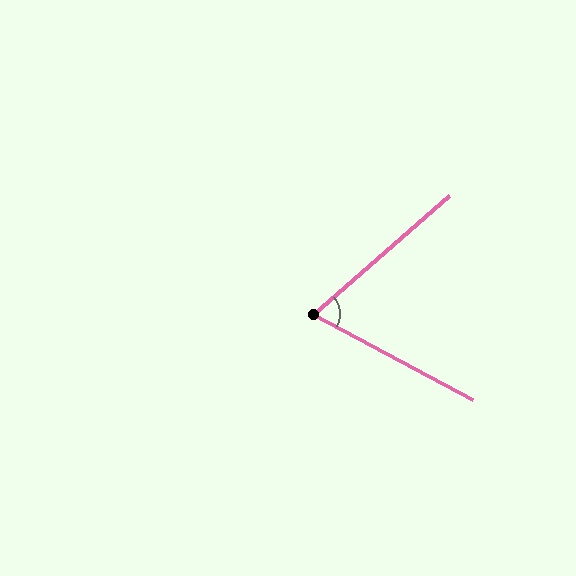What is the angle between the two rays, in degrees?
Approximately 70 degrees.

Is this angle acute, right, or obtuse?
It is acute.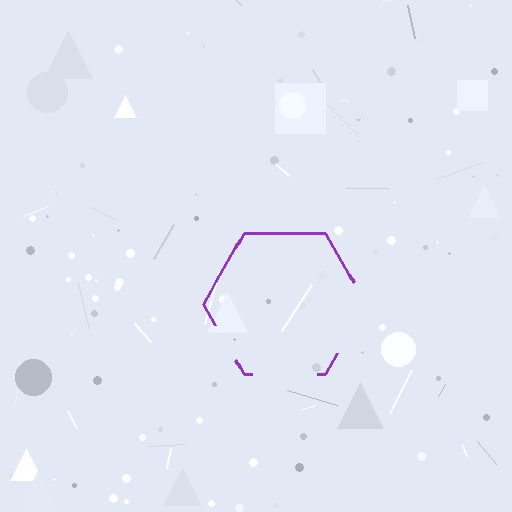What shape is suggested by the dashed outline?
The dashed outline suggests a hexagon.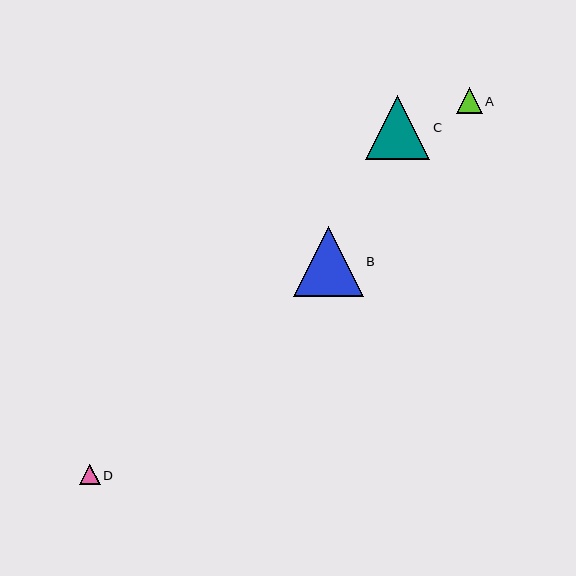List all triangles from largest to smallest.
From largest to smallest: B, C, A, D.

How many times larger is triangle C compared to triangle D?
Triangle C is approximately 3.1 times the size of triangle D.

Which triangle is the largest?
Triangle B is the largest with a size of approximately 70 pixels.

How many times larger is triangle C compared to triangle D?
Triangle C is approximately 3.1 times the size of triangle D.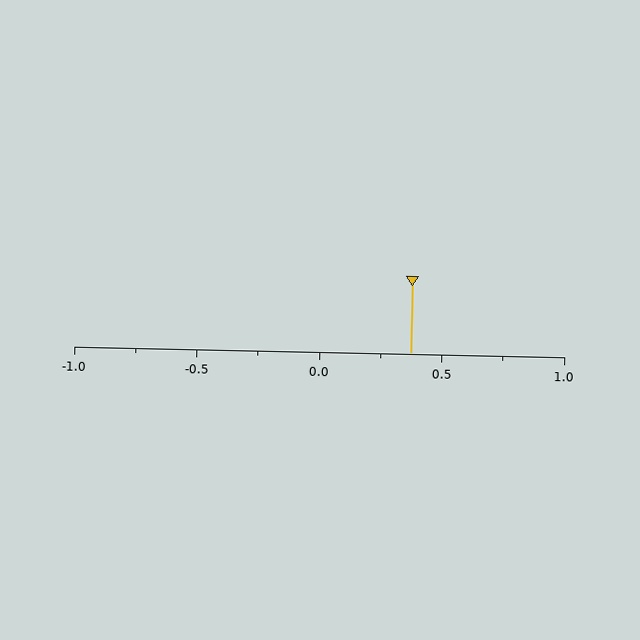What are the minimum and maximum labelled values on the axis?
The axis runs from -1.0 to 1.0.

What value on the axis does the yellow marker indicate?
The marker indicates approximately 0.38.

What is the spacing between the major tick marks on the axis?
The major ticks are spaced 0.5 apart.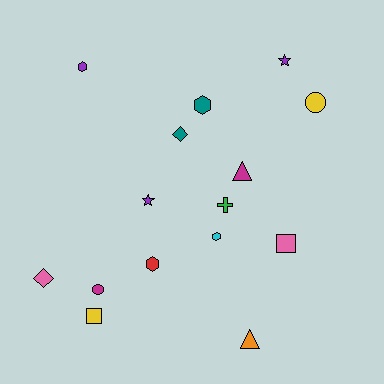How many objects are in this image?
There are 15 objects.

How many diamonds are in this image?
There are 2 diamonds.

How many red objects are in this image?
There is 1 red object.